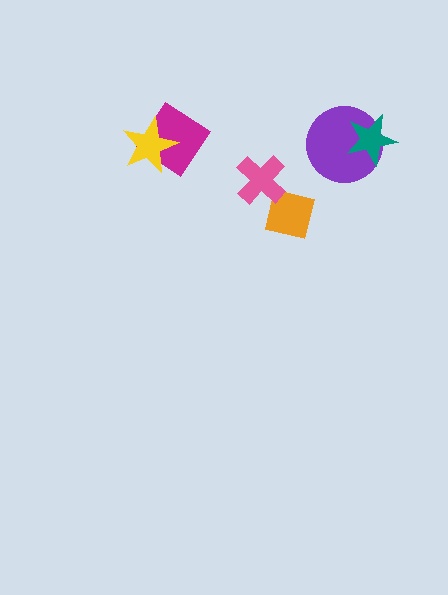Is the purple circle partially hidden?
Yes, it is partially covered by another shape.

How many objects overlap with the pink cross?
1 object overlaps with the pink cross.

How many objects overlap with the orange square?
1 object overlaps with the orange square.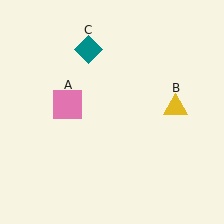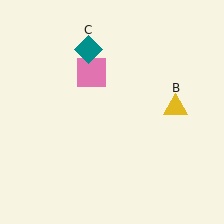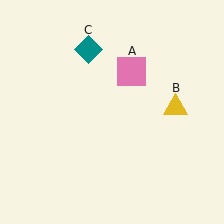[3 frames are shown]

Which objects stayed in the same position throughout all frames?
Yellow triangle (object B) and teal diamond (object C) remained stationary.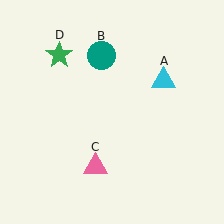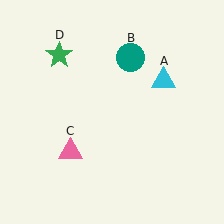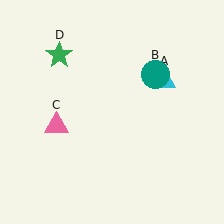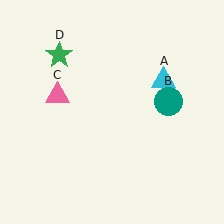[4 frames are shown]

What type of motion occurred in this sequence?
The teal circle (object B), pink triangle (object C) rotated clockwise around the center of the scene.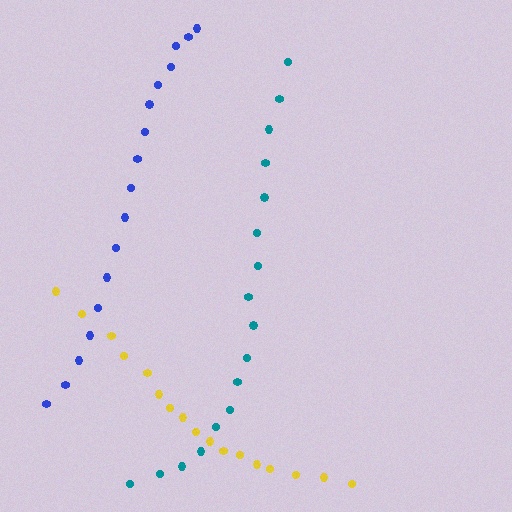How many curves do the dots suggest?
There are 3 distinct paths.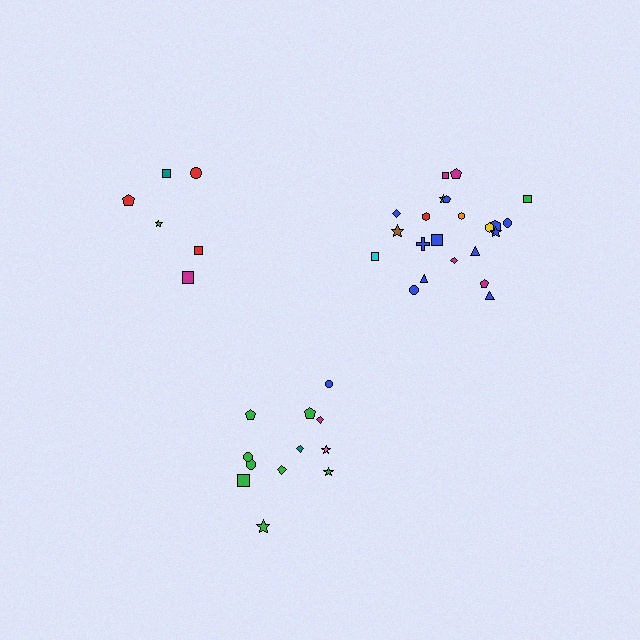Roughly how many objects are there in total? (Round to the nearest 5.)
Roughly 40 objects in total.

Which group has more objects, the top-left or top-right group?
The top-right group.